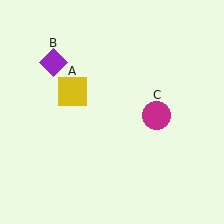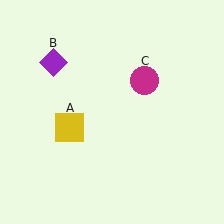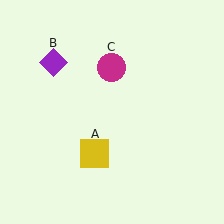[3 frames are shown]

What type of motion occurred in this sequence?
The yellow square (object A), magenta circle (object C) rotated counterclockwise around the center of the scene.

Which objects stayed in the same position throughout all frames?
Purple diamond (object B) remained stationary.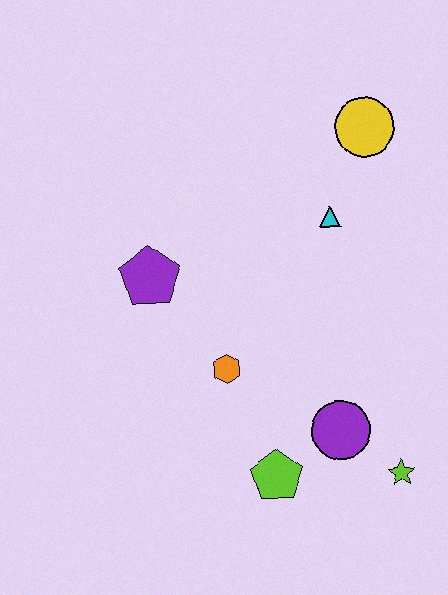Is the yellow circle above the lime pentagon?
Yes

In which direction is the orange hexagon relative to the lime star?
The orange hexagon is to the left of the lime star.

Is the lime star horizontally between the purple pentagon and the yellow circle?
No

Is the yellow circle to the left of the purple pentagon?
No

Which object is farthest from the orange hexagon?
The yellow circle is farthest from the orange hexagon.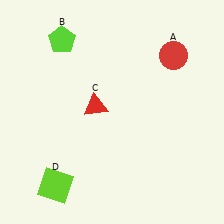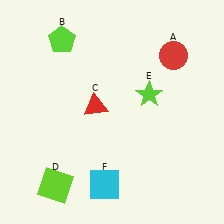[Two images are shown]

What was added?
A lime star (E), a cyan square (F) were added in Image 2.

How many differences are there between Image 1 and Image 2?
There are 2 differences between the two images.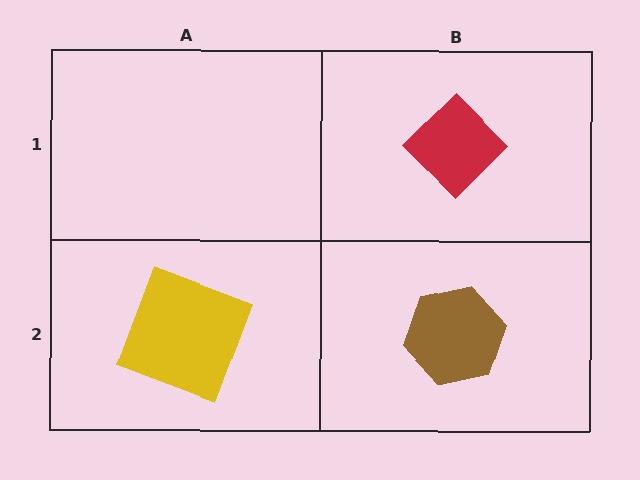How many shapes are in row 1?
1 shape.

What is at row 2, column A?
A yellow square.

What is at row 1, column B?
A red diamond.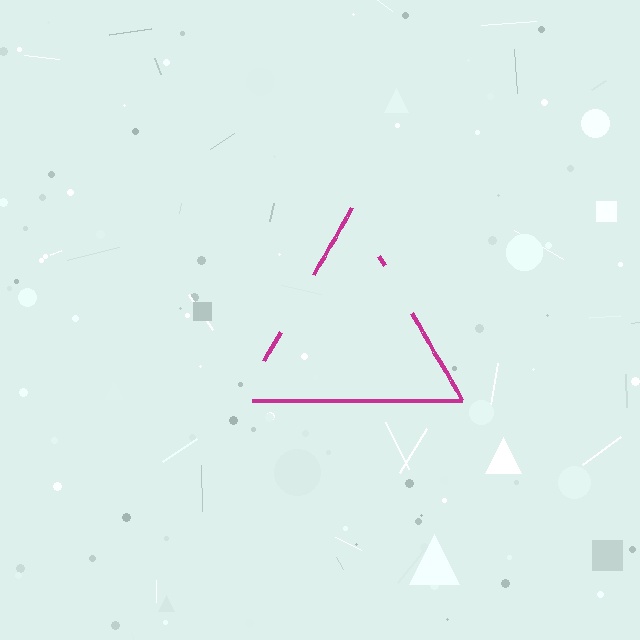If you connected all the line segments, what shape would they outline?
They would outline a triangle.